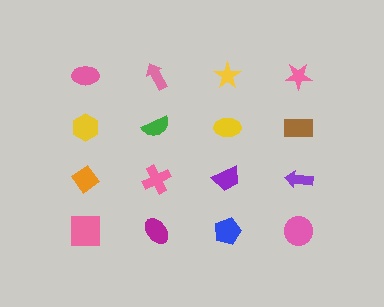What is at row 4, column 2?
A magenta ellipse.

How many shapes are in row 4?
4 shapes.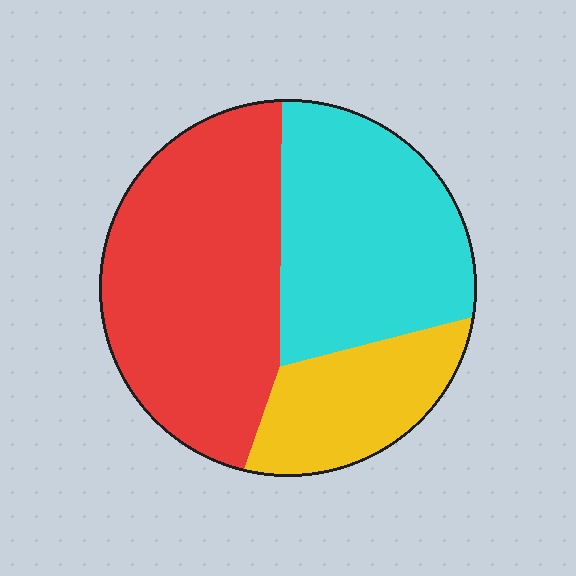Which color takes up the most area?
Red, at roughly 45%.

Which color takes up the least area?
Yellow, at roughly 20%.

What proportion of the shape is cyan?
Cyan takes up about three eighths (3/8) of the shape.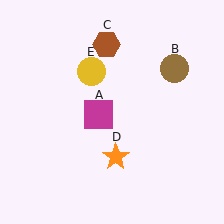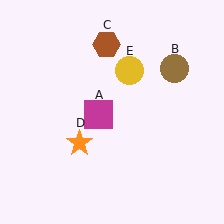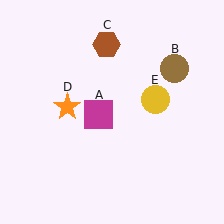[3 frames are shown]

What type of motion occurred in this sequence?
The orange star (object D), yellow circle (object E) rotated clockwise around the center of the scene.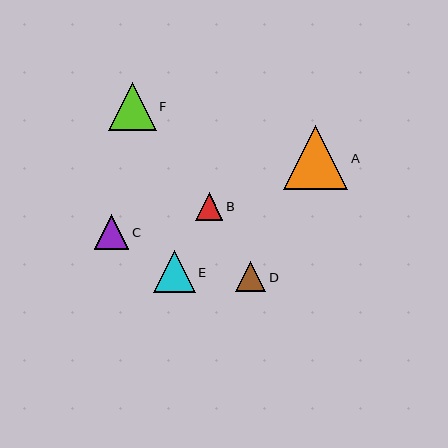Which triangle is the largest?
Triangle A is the largest with a size of approximately 65 pixels.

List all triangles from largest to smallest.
From largest to smallest: A, F, E, C, D, B.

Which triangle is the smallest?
Triangle B is the smallest with a size of approximately 28 pixels.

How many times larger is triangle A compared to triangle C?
Triangle A is approximately 1.9 times the size of triangle C.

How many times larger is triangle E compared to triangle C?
Triangle E is approximately 1.2 times the size of triangle C.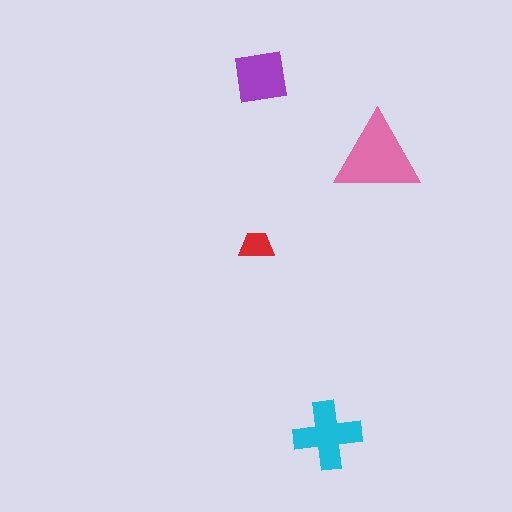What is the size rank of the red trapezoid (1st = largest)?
4th.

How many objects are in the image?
There are 4 objects in the image.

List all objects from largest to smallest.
The pink triangle, the cyan cross, the purple square, the red trapezoid.